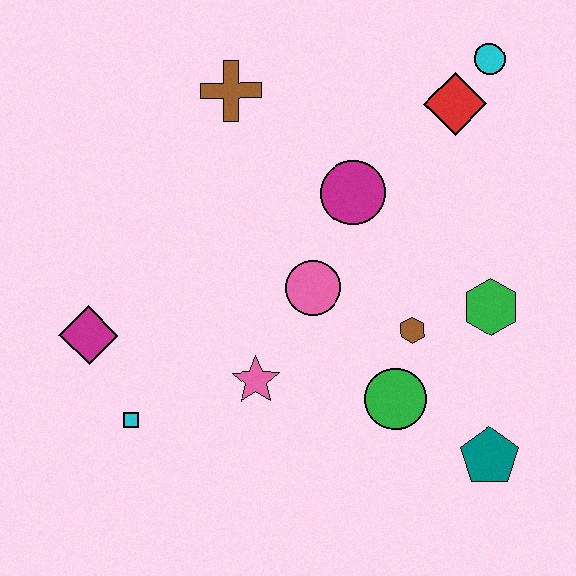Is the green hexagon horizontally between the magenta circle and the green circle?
No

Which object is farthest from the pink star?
The cyan circle is farthest from the pink star.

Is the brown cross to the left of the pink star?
Yes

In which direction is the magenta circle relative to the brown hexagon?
The magenta circle is above the brown hexagon.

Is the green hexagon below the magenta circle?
Yes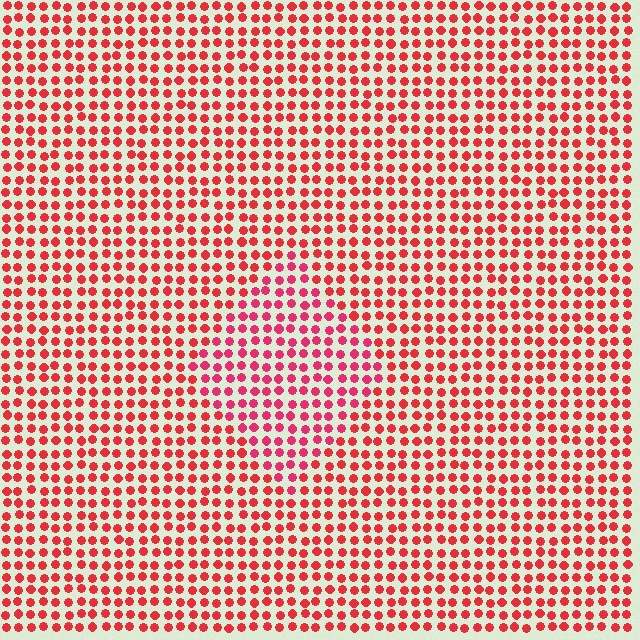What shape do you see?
I see a diamond.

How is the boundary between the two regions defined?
The boundary is defined purely by a slight shift in hue (about 18 degrees). Spacing, size, and orientation are identical on both sides.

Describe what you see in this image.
The image is filled with small red elements in a uniform arrangement. A diamond-shaped region is visible where the elements are tinted to a slightly different hue, forming a subtle color boundary.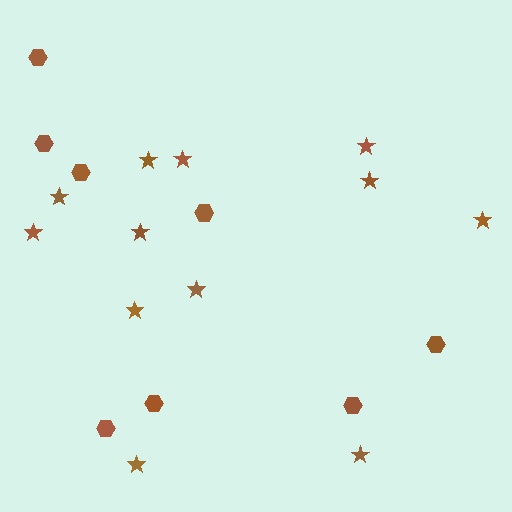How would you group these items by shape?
There are 2 groups: one group of stars (12) and one group of hexagons (8).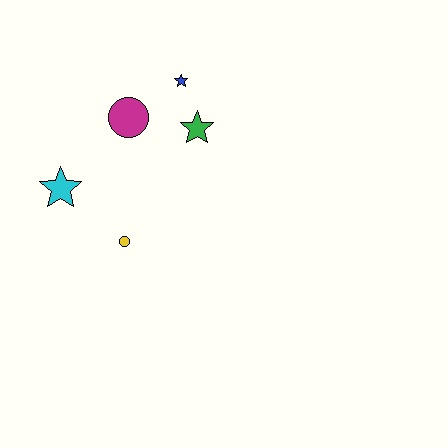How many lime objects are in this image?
There are no lime objects.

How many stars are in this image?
There are 3 stars.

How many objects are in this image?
There are 5 objects.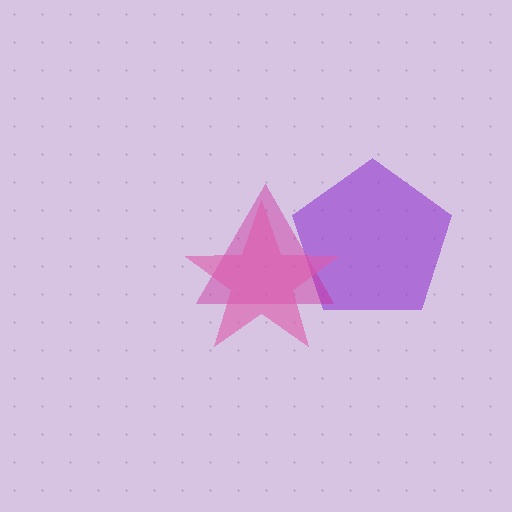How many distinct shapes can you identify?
There are 3 distinct shapes: a purple pentagon, a magenta triangle, a pink star.